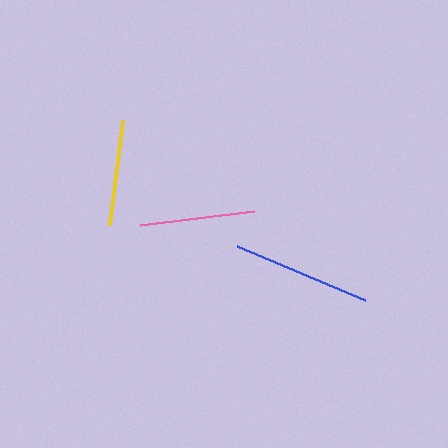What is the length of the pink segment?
The pink segment is approximately 115 pixels long.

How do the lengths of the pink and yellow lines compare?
The pink and yellow lines are approximately the same length.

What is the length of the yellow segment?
The yellow segment is approximately 106 pixels long.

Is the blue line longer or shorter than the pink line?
The blue line is longer than the pink line.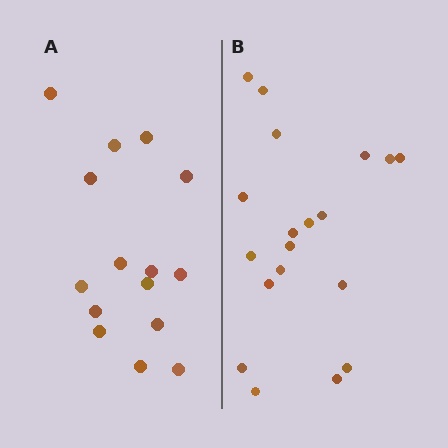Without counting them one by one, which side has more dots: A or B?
Region B (the right region) has more dots.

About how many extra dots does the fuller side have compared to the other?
Region B has about 4 more dots than region A.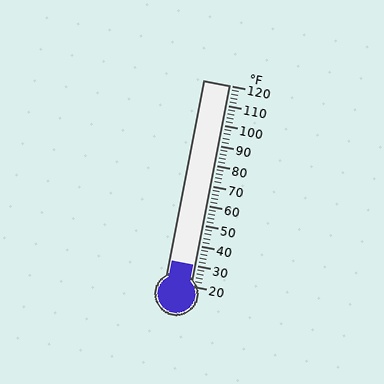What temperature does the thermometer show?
The thermometer shows approximately 30°F.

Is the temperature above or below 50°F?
The temperature is below 50°F.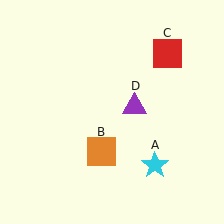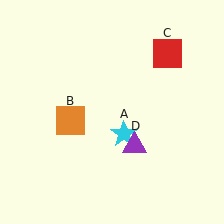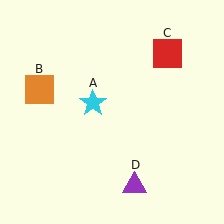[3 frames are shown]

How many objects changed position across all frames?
3 objects changed position: cyan star (object A), orange square (object B), purple triangle (object D).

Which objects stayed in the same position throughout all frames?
Red square (object C) remained stationary.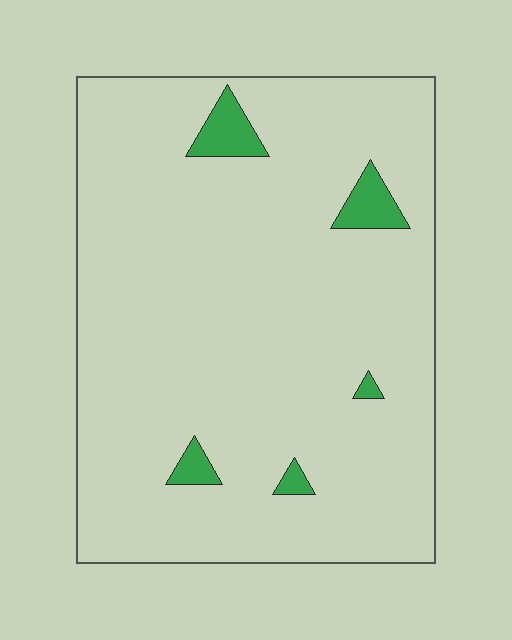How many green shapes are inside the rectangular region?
5.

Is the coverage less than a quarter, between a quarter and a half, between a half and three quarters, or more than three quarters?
Less than a quarter.